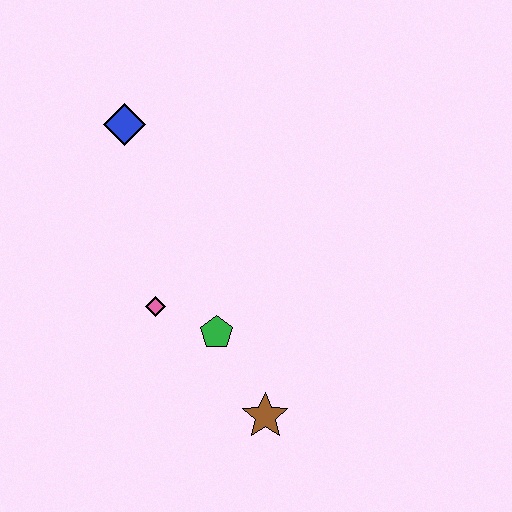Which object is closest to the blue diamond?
The pink diamond is closest to the blue diamond.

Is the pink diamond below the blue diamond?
Yes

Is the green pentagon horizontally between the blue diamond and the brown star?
Yes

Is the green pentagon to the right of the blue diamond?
Yes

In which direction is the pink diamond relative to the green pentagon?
The pink diamond is to the left of the green pentagon.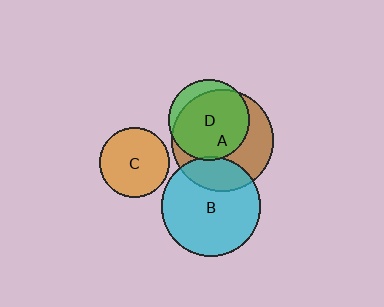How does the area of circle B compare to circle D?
Approximately 1.5 times.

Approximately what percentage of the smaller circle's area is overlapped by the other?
Approximately 5%.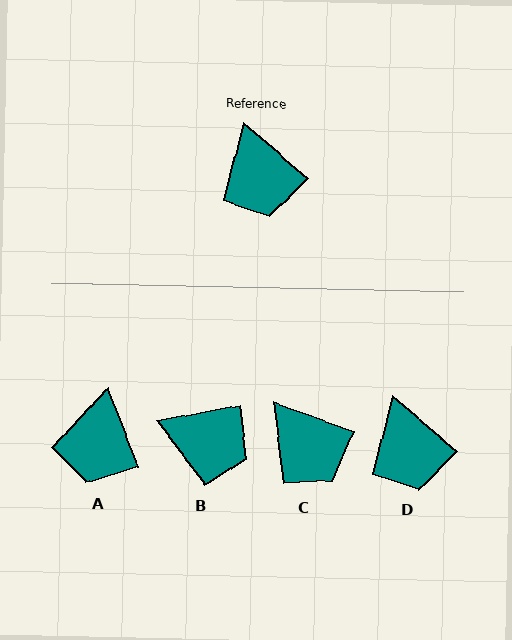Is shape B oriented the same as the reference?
No, it is off by about 52 degrees.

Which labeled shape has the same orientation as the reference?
D.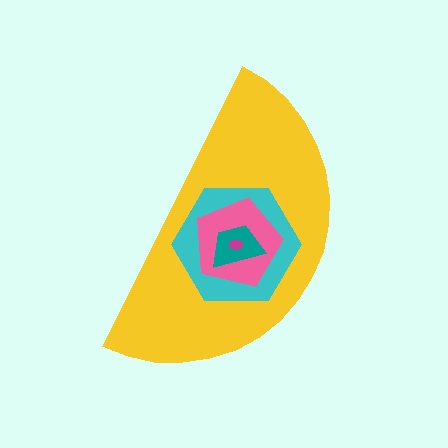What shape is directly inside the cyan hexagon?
The pink pentagon.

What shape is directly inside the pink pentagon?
The teal trapezoid.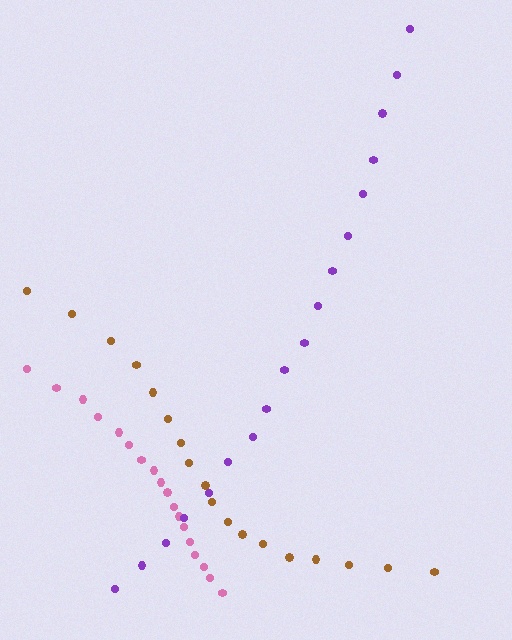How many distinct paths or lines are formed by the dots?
There are 3 distinct paths.